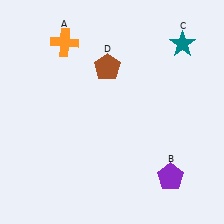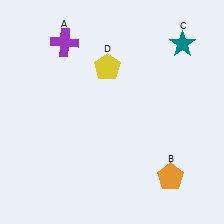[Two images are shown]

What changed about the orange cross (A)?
In Image 1, A is orange. In Image 2, it changed to purple.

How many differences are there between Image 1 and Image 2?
There are 3 differences between the two images.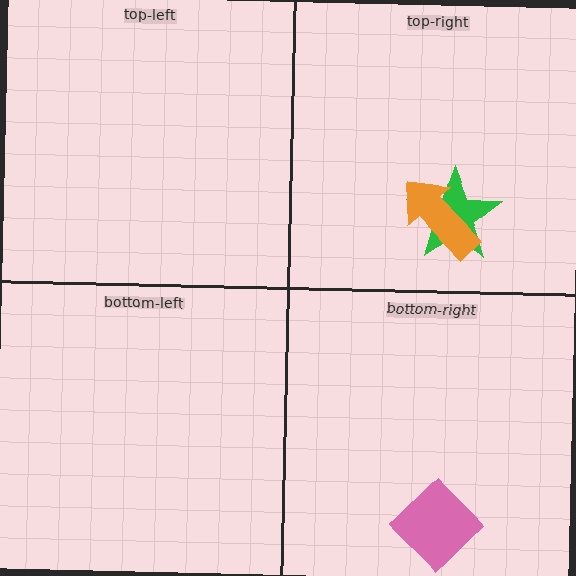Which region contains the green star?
The top-right region.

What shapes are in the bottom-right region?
The pink diamond.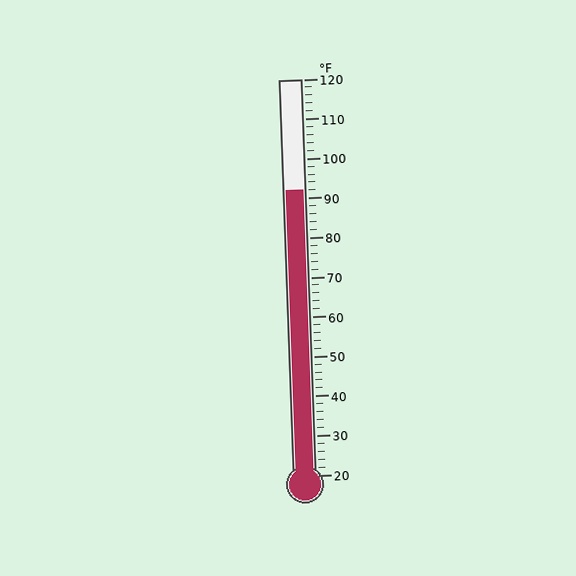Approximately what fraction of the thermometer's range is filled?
The thermometer is filled to approximately 70% of its range.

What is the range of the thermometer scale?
The thermometer scale ranges from 20°F to 120°F.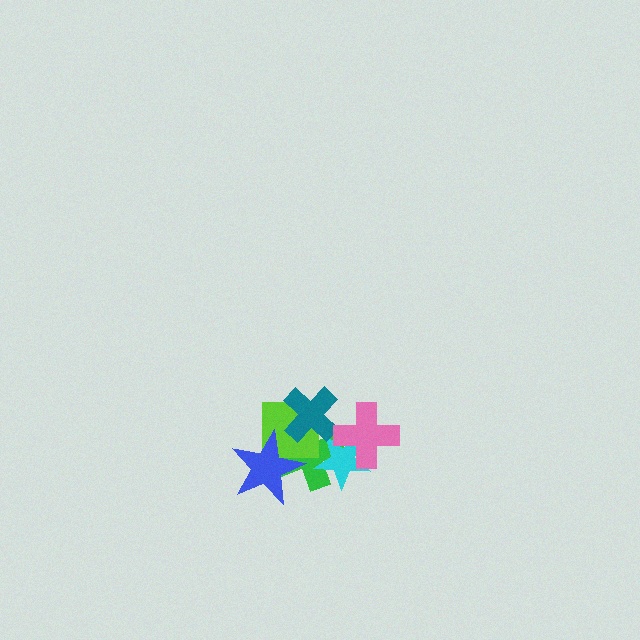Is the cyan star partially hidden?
Yes, it is partially covered by another shape.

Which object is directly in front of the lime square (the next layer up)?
The teal cross is directly in front of the lime square.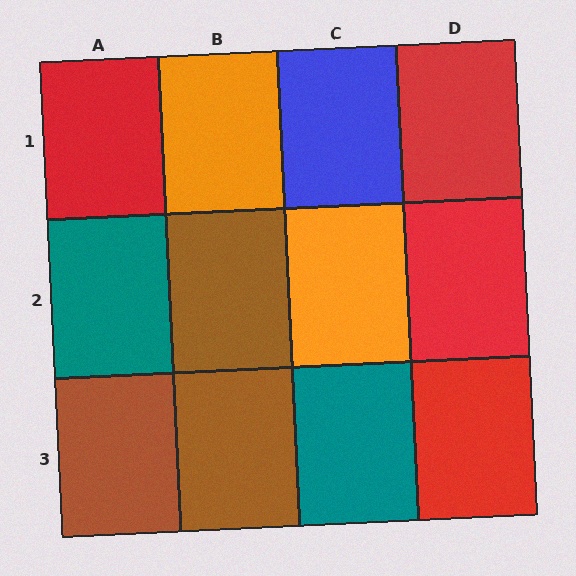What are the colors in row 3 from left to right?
Brown, brown, teal, red.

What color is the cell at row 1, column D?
Red.